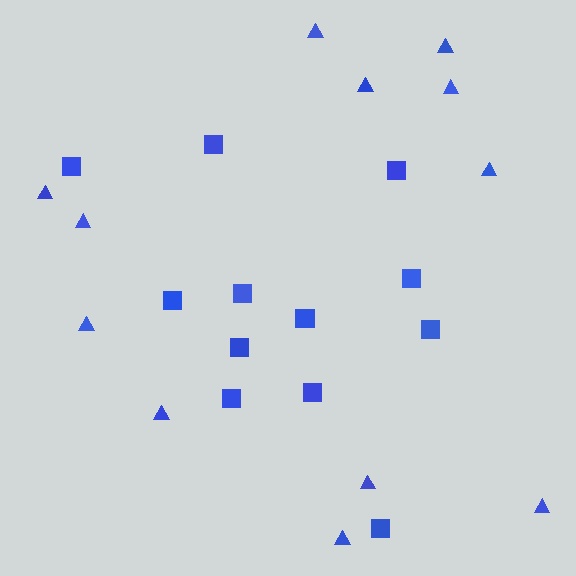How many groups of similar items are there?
There are 2 groups: one group of squares (12) and one group of triangles (12).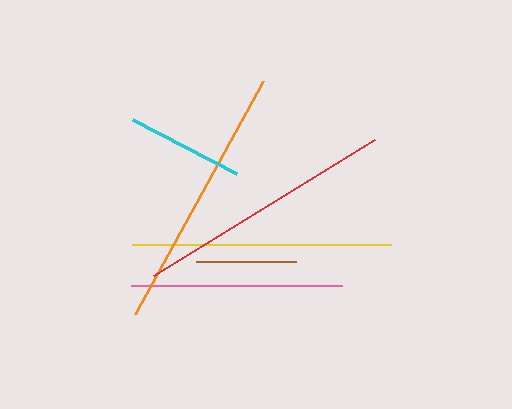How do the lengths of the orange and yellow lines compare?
The orange and yellow lines are approximately the same length.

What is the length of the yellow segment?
The yellow segment is approximately 259 pixels long.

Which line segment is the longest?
The orange line is the longest at approximately 266 pixels.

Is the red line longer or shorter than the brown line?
The red line is longer than the brown line.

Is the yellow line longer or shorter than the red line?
The red line is longer than the yellow line.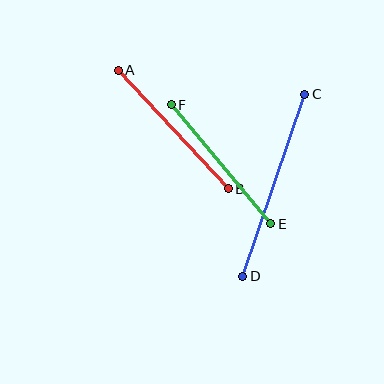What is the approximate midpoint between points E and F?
The midpoint is at approximately (221, 164) pixels.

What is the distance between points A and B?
The distance is approximately 162 pixels.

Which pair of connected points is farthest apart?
Points C and D are farthest apart.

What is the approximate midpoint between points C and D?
The midpoint is at approximately (274, 185) pixels.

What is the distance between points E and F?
The distance is approximately 155 pixels.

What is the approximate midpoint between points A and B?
The midpoint is at approximately (173, 129) pixels.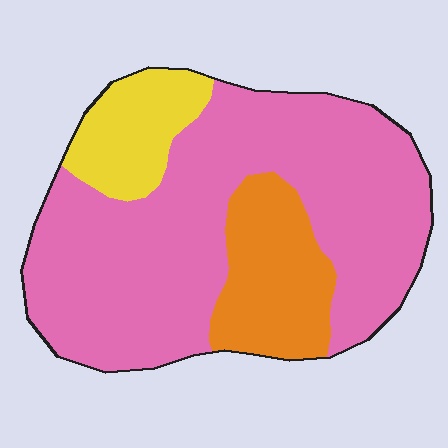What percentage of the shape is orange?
Orange covers roughly 20% of the shape.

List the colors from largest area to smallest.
From largest to smallest: pink, orange, yellow.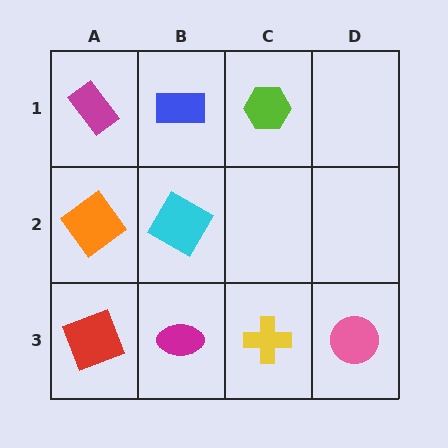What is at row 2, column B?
A cyan diamond.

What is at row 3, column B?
A magenta ellipse.